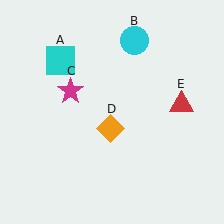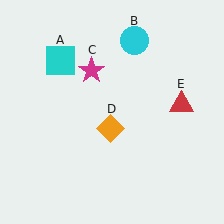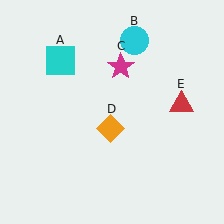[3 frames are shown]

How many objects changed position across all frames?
1 object changed position: magenta star (object C).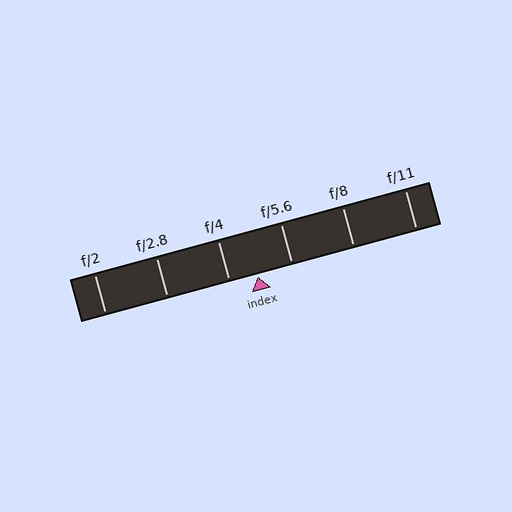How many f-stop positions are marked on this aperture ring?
There are 6 f-stop positions marked.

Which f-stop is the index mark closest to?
The index mark is closest to f/4.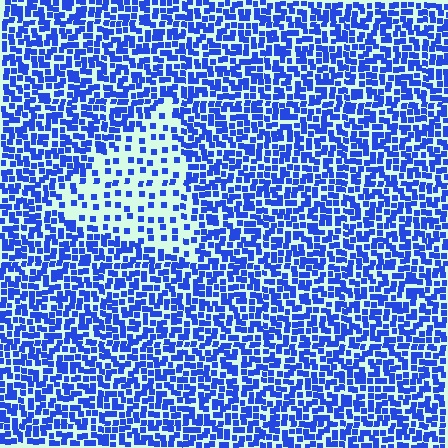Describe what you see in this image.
The image contains small blue elements arranged at two different densities. A triangle-shaped region is visible where the elements are less densely packed than the surrounding area.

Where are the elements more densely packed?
The elements are more densely packed outside the triangle boundary.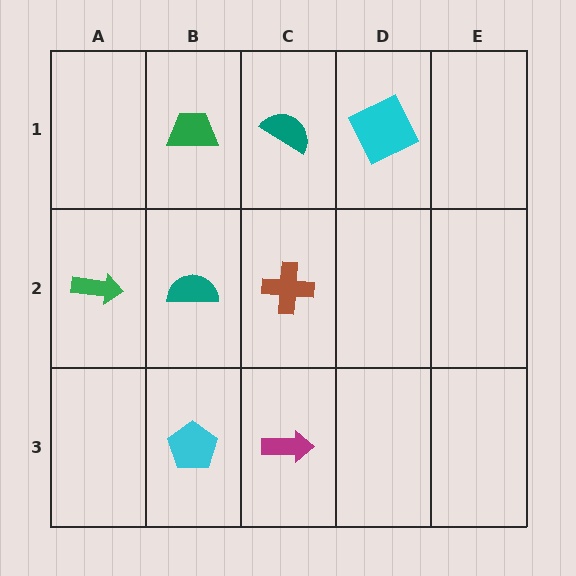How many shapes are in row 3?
2 shapes.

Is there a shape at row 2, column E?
No, that cell is empty.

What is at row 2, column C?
A brown cross.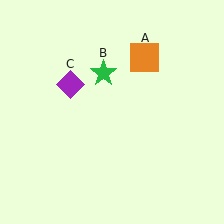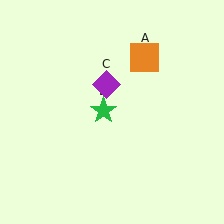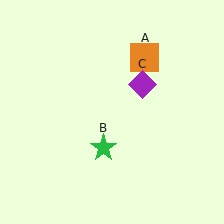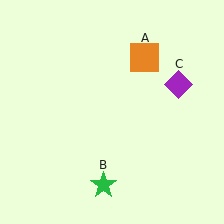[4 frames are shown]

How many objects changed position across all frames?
2 objects changed position: green star (object B), purple diamond (object C).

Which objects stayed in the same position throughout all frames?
Orange square (object A) remained stationary.